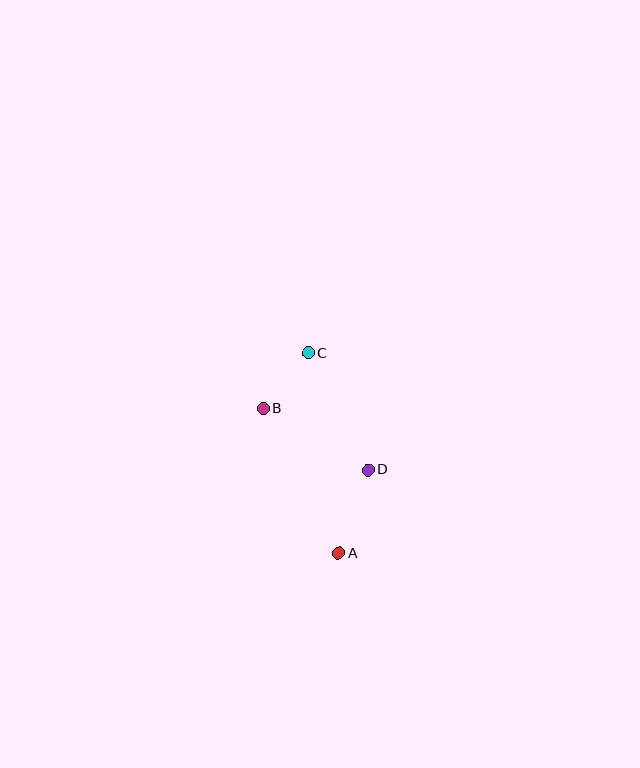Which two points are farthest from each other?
Points A and C are farthest from each other.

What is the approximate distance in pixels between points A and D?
The distance between A and D is approximately 88 pixels.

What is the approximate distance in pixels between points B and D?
The distance between B and D is approximately 121 pixels.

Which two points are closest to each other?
Points B and C are closest to each other.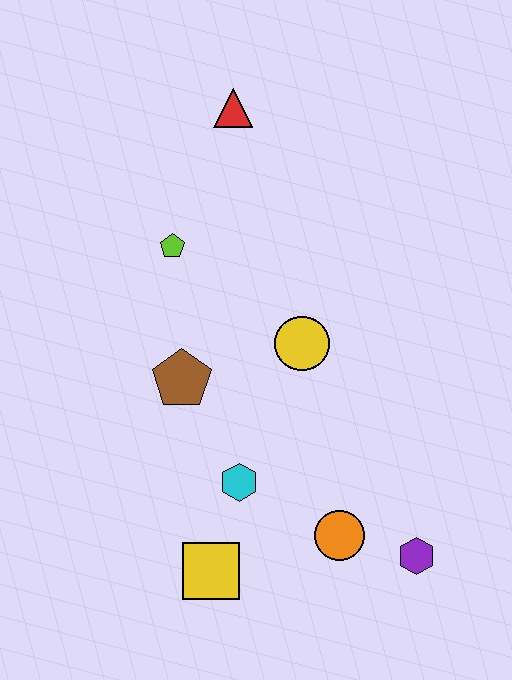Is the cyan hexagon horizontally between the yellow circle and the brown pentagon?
Yes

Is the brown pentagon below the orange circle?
No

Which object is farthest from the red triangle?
The purple hexagon is farthest from the red triangle.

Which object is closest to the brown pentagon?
The cyan hexagon is closest to the brown pentagon.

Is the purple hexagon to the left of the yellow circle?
No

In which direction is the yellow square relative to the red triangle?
The yellow square is below the red triangle.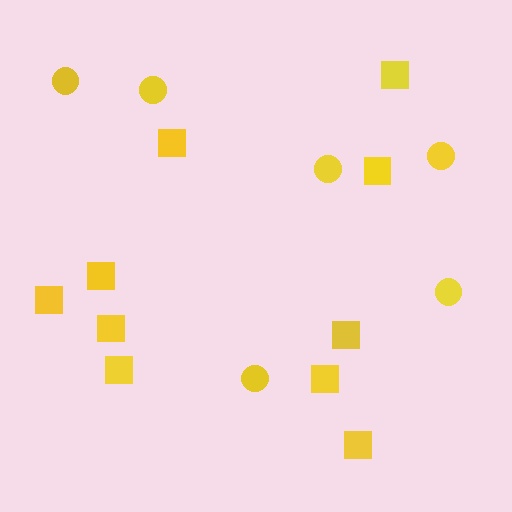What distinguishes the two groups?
There are 2 groups: one group of squares (10) and one group of circles (6).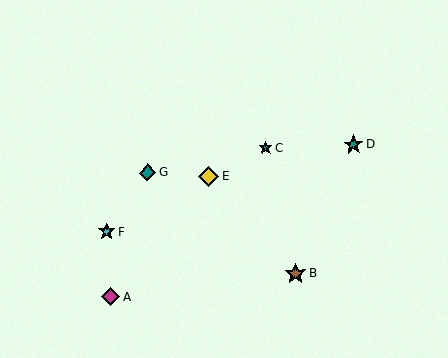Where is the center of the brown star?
The center of the brown star is at (295, 273).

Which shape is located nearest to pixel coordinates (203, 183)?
The yellow diamond (labeled E) at (209, 177) is nearest to that location.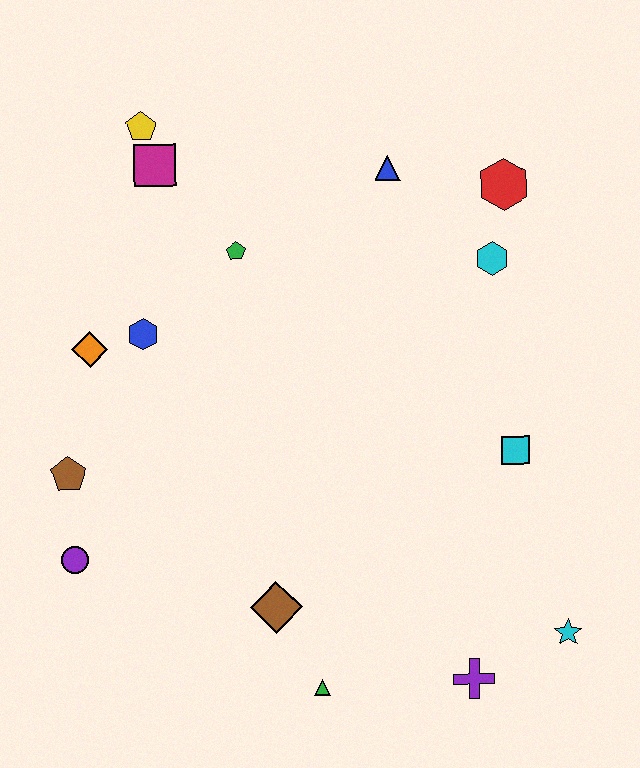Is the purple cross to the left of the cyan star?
Yes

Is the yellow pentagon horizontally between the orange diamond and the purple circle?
No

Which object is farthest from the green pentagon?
The cyan star is farthest from the green pentagon.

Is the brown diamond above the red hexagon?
No